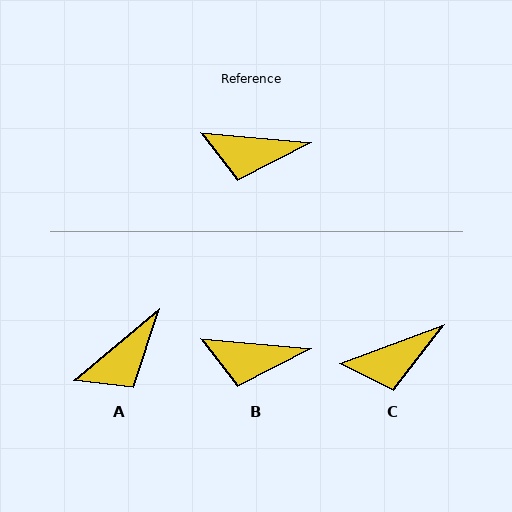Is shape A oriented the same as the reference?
No, it is off by about 45 degrees.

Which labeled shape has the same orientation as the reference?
B.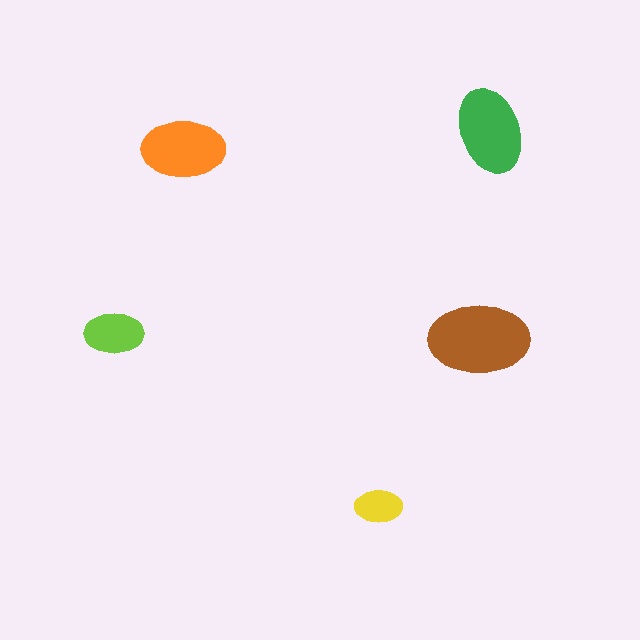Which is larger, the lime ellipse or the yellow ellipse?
The lime one.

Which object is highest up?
The green ellipse is topmost.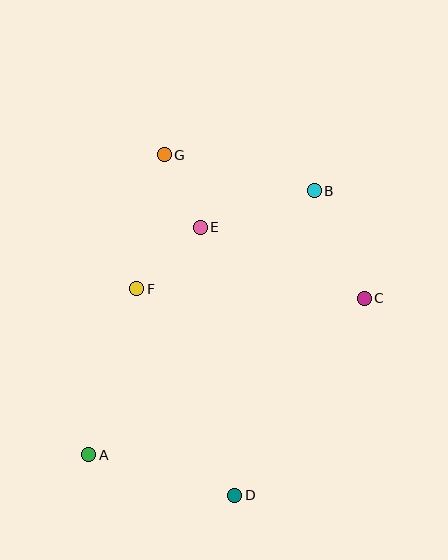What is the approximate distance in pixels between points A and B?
The distance between A and B is approximately 347 pixels.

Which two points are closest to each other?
Points E and G are closest to each other.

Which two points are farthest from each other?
Points D and G are farthest from each other.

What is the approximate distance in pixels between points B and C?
The distance between B and C is approximately 118 pixels.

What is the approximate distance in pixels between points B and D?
The distance between B and D is approximately 315 pixels.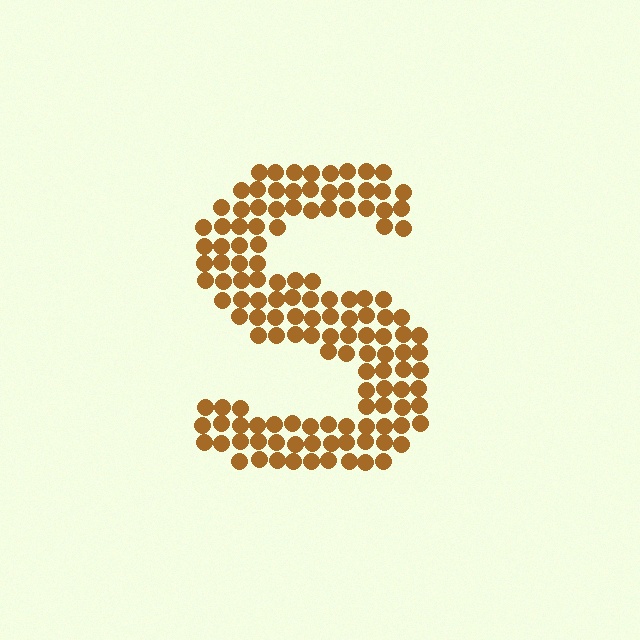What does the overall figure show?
The overall figure shows the letter S.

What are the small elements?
The small elements are circles.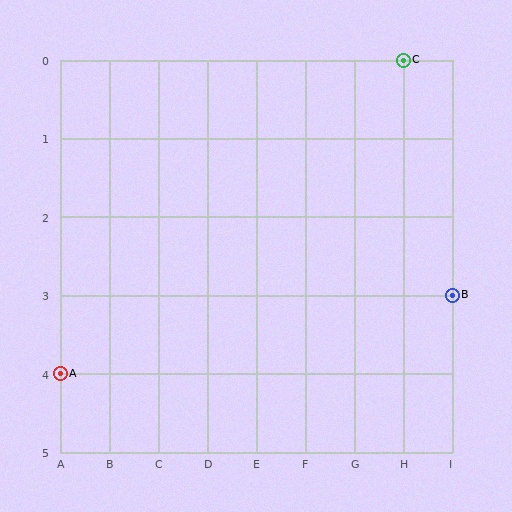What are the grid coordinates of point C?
Point C is at grid coordinates (H, 0).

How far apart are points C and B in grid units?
Points C and B are 1 column and 3 rows apart (about 3.2 grid units diagonally).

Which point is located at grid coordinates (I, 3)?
Point B is at (I, 3).